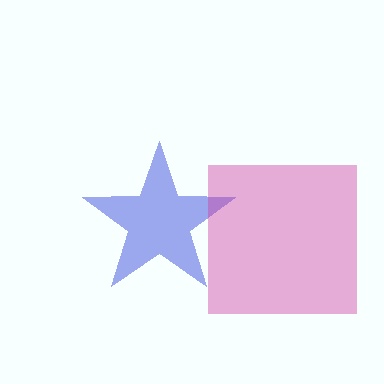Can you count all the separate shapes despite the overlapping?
Yes, there are 2 separate shapes.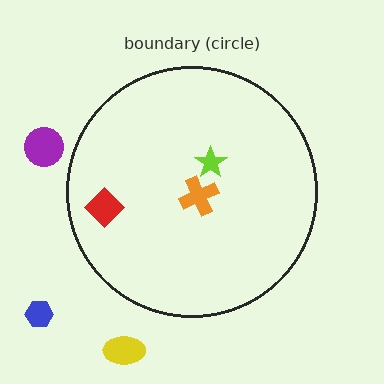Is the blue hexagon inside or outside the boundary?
Outside.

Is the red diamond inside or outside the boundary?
Inside.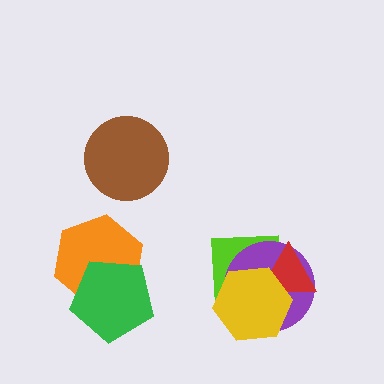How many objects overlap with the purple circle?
3 objects overlap with the purple circle.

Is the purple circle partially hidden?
Yes, it is partially covered by another shape.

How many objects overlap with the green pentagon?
1 object overlaps with the green pentagon.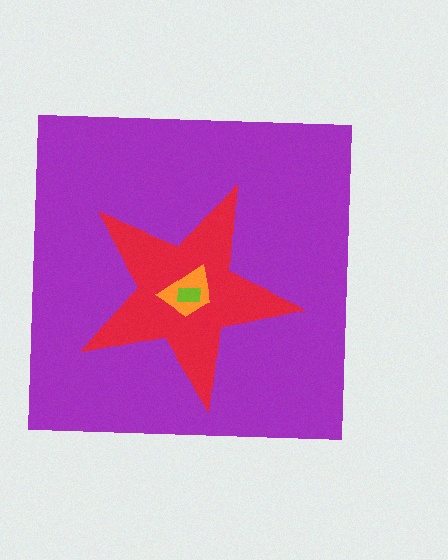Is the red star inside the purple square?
Yes.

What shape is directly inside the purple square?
The red star.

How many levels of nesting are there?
4.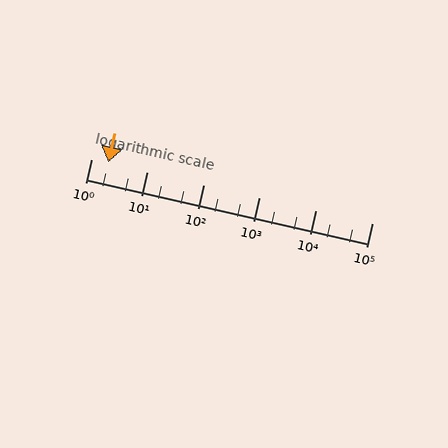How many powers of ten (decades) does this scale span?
The scale spans 5 decades, from 1 to 100000.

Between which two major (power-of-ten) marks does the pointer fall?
The pointer is between 1 and 10.